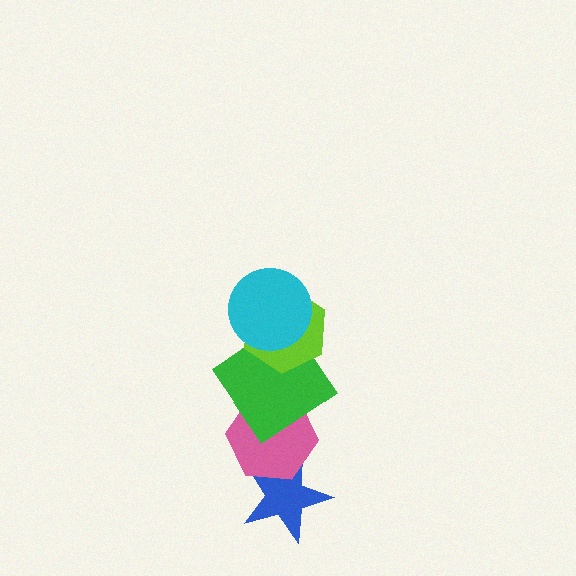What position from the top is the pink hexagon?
The pink hexagon is 4th from the top.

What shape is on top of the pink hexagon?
The green diamond is on top of the pink hexagon.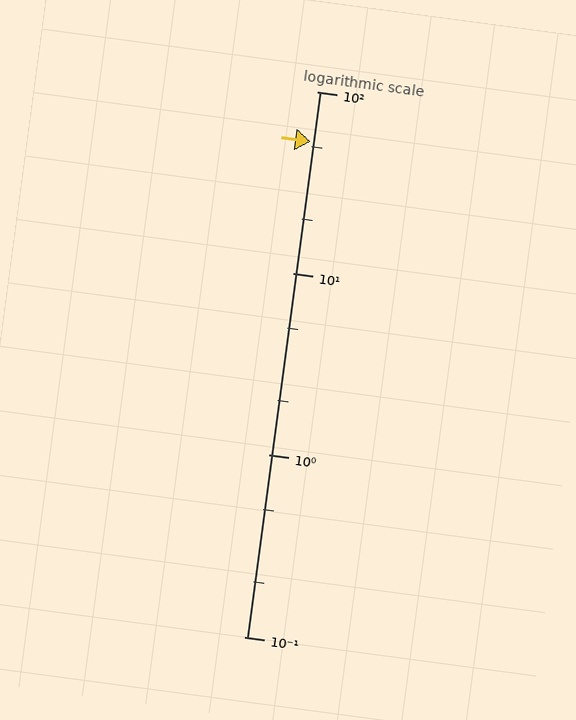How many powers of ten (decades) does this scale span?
The scale spans 3 decades, from 0.1 to 100.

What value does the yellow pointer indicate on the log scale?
The pointer indicates approximately 53.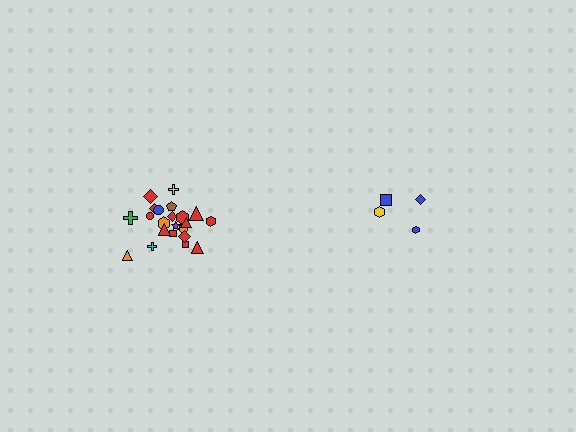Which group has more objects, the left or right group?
The left group.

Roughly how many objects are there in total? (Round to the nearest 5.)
Roughly 25 objects in total.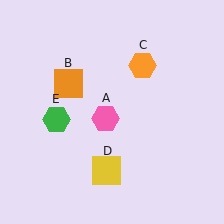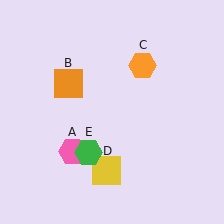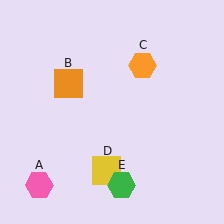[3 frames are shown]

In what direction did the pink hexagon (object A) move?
The pink hexagon (object A) moved down and to the left.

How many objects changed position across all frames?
2 objects changed position: pink hexagon (object A), green hexagon (object E).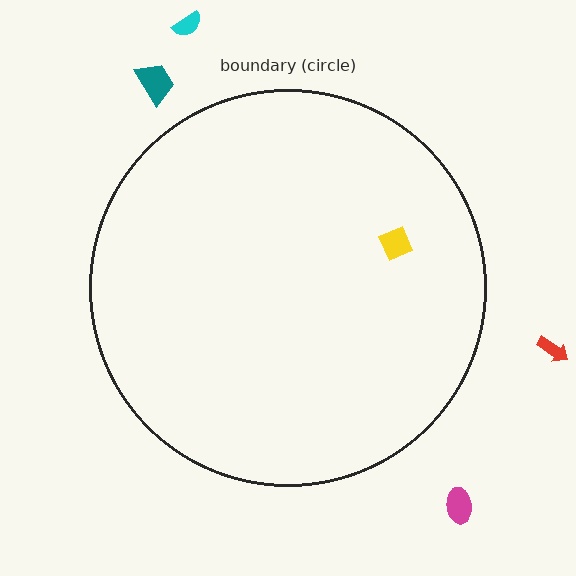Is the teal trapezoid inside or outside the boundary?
Outside.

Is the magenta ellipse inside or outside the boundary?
Outside.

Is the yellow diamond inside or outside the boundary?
Inside.